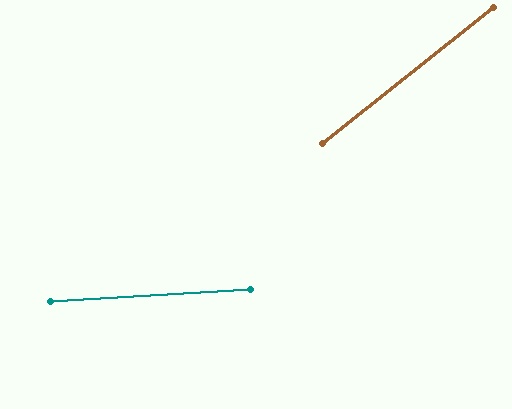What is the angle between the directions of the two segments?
Approximately 35 degrees.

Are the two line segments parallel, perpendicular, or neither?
Neither parallel nor perpendicular — they differ by about 35°.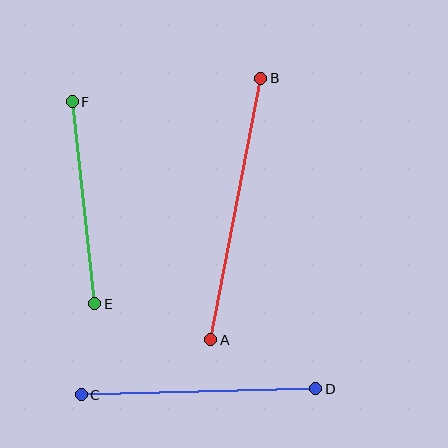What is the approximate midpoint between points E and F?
The midpoint is at approximately (84, 203) pixels.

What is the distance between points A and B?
The distance is approximately 266 pixels.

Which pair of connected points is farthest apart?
Points A and B are farthest apart.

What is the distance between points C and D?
The distance is approximately 235 pixels.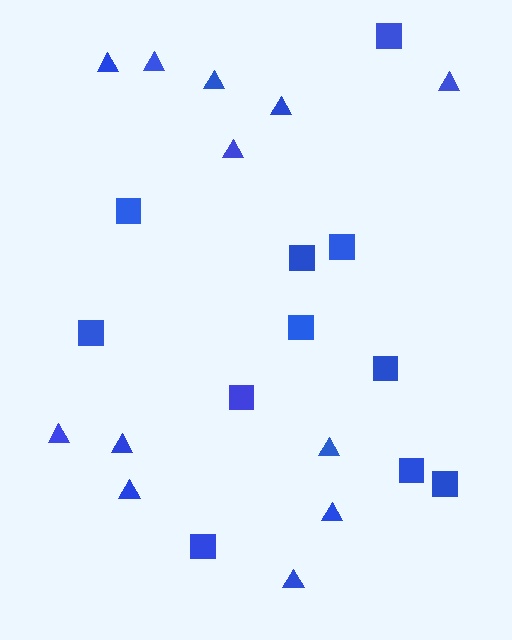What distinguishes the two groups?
There are 2 groups: one group of squares (11) and one group of triangles (12).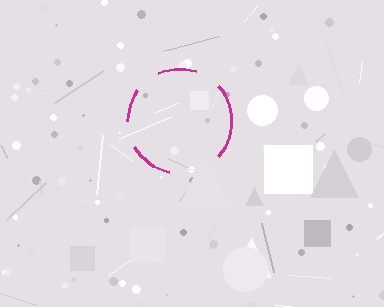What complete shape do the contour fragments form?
The contour fragments form a circle.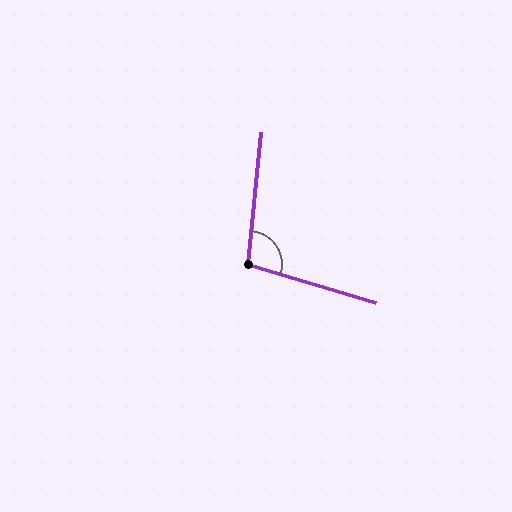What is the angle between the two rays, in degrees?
Approximately 101 degrees.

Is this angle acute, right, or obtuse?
It is obtuse.